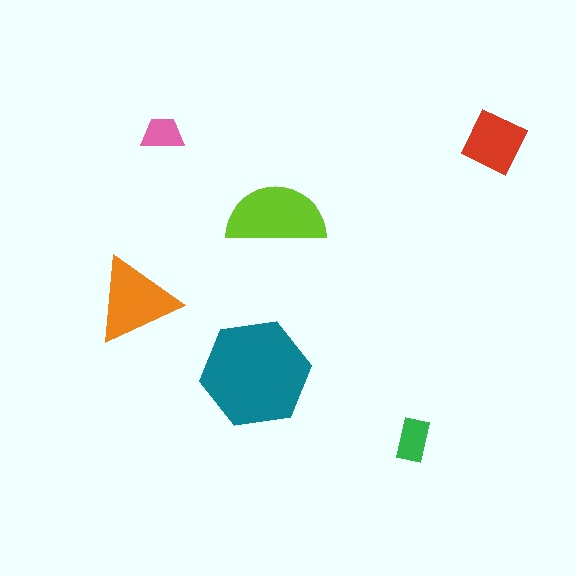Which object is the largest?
The teal hexagon.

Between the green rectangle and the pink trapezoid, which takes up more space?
The green rectangle.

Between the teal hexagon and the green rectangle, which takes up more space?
The teal hexagon.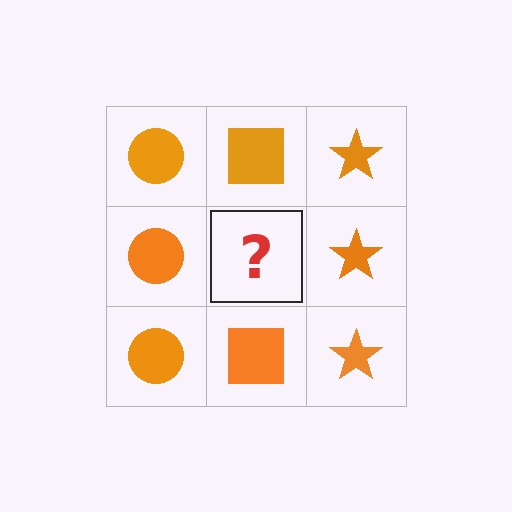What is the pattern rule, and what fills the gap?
The rule is that each column has a consistent shape. The gap should be filled with an orange square.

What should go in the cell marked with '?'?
The missing cell should contain an orange square.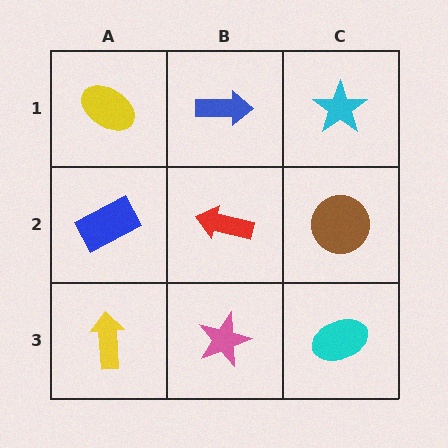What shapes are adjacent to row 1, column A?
A blue rectangle (row 2, column A), a blue arrow (row 1, column B).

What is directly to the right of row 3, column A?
A pink star.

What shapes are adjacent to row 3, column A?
A blue rectangle (row 2, column A), a pink star (row 3, column B).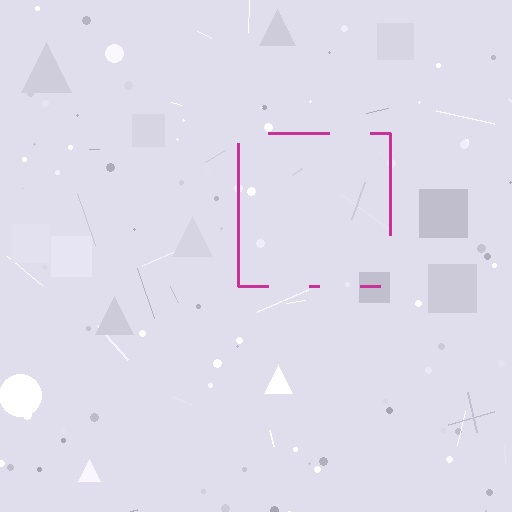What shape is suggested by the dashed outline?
The dashed outline suggests a square.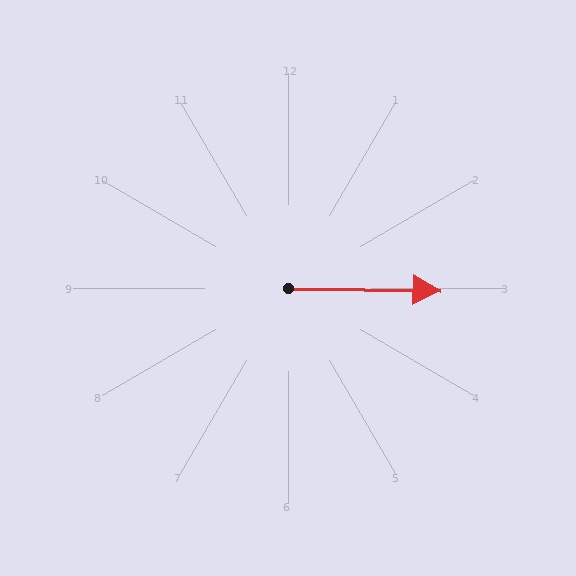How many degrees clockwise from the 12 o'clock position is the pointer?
Approximately 91 degrees.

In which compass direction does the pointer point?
East.